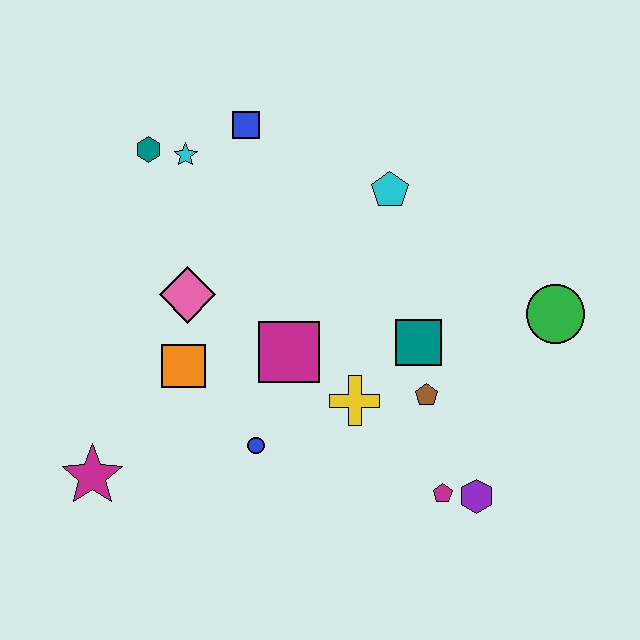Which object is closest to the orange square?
The pink diamond is closest to the orange square.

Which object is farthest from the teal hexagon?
The purple hexagon is farthest from the teal hexagon.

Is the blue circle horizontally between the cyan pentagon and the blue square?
Yes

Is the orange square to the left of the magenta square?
Yes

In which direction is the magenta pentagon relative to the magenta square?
The magenta pentagon is to the right of the magenta square.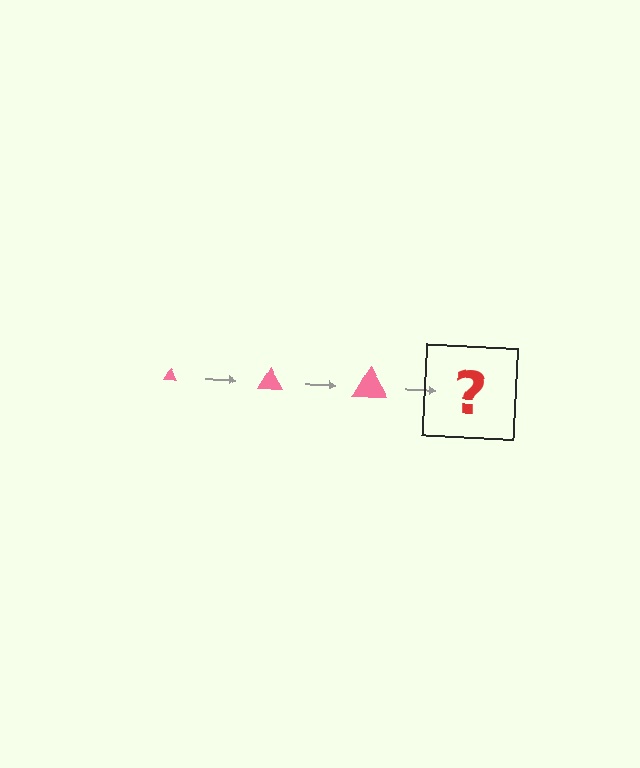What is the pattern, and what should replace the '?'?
The pattern is that the triangle gets progressively larger each step. The '?' should be a pink triangle, larger than the previous one.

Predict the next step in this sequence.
The next step is a pink triangle, larger than the previous one.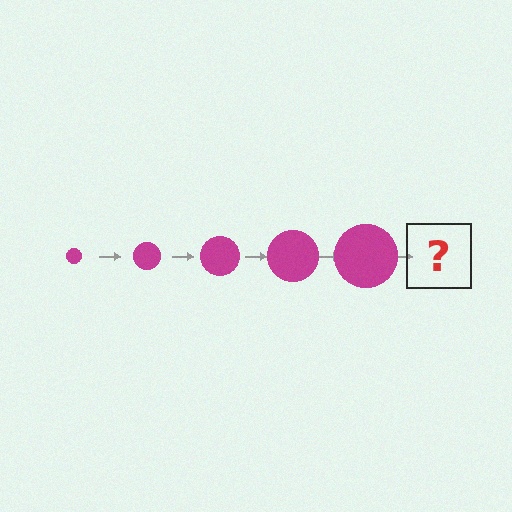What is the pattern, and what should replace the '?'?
The pattern is that the circle gets progressively larger each step. The '?' should be a magenta circle, larger than the previous one.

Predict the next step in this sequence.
The next step is a magenta circle, larger than the previous one.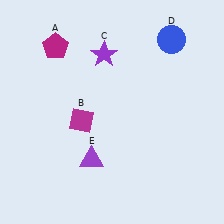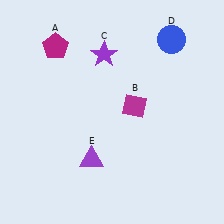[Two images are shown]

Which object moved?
The magenta diamond (B) moved right.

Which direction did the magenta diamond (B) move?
The magenta diamond (B) moved right.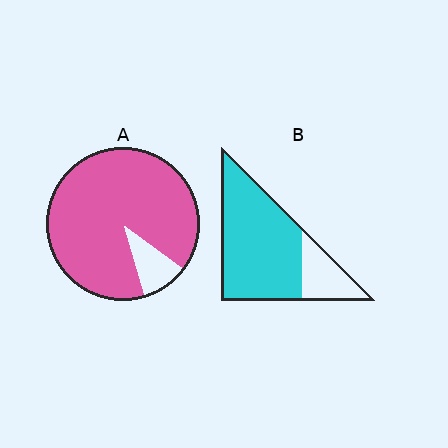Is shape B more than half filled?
Yes.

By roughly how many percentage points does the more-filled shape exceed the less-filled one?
By roughly 15 percentage points (A over B).